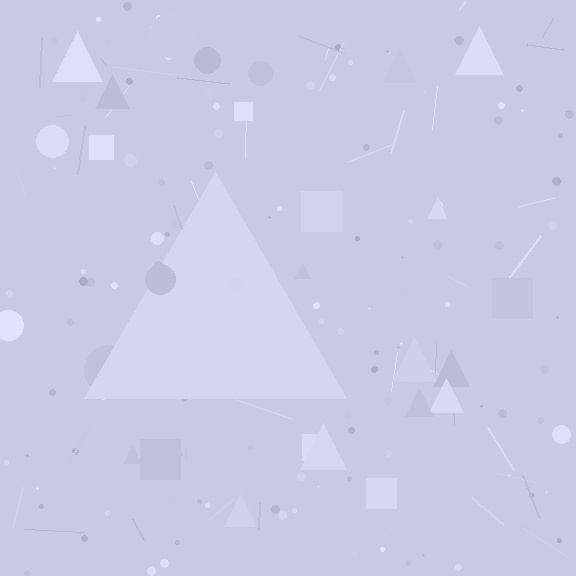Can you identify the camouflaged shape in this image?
The camouflaged shape is a triangle.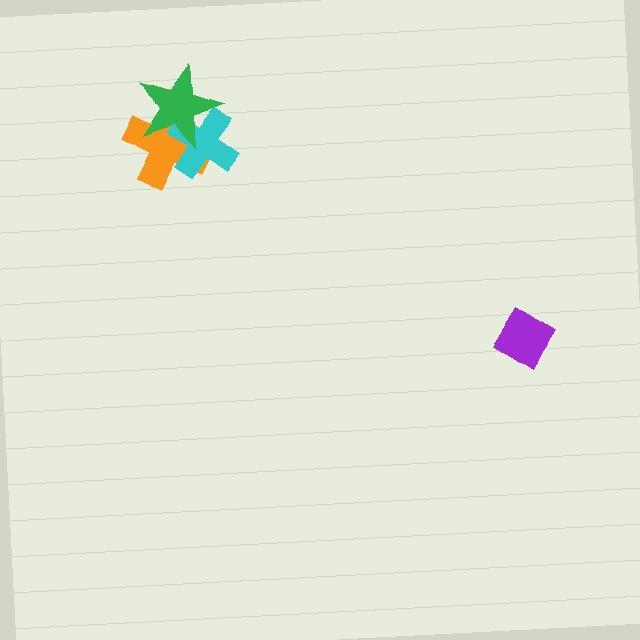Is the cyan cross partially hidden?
Yes, it is partially covered by another shape.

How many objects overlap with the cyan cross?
2 objects overlap with the cyan cross.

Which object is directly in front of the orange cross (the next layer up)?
The cyan cross is directly in front of the orange cross.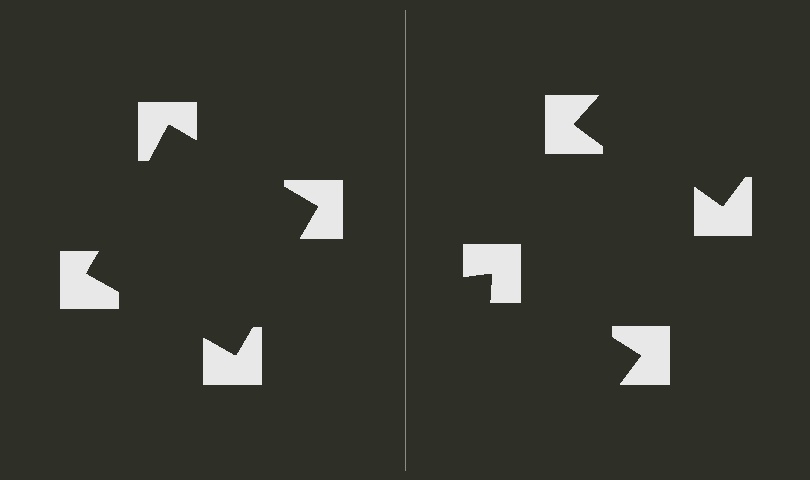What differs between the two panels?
The notched squares are positioned identically on both sides; only the wedge orientations differ. On the left they align to a square; on the right they are misaligned.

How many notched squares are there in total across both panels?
8 — 4 on each side.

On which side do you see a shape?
An illusory square appears on the left side. On the right side the wedge cuts are rotated, so no coherent shape forms.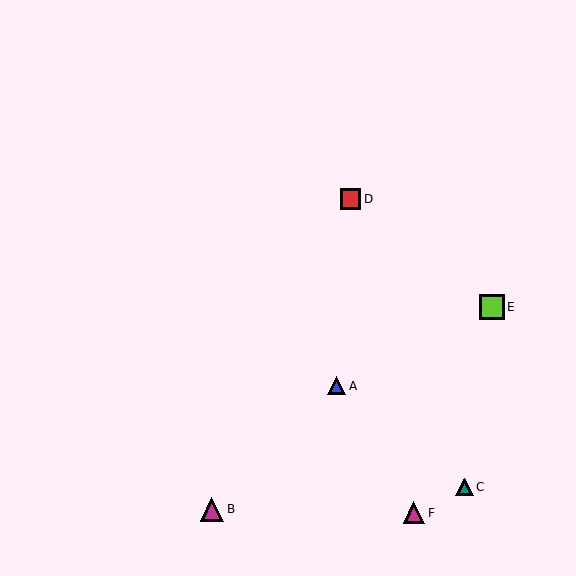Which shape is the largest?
The lime square (labeled E) is the largest.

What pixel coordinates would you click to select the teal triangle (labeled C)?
Click at (464, 487) to select the teal triangle C.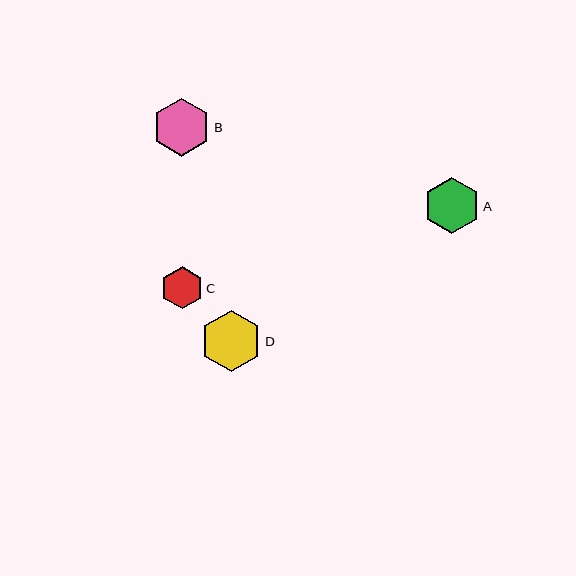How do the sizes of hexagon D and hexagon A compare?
Hexagon D and hexagon A are approximately the same size.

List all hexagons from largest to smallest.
From largest to smallest: D, B, A, C.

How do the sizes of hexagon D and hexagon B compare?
Hexagon D and hexagon B are approximately the same size.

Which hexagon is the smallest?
Hexagon C is the smallest with a size of approximately 42 pixels.